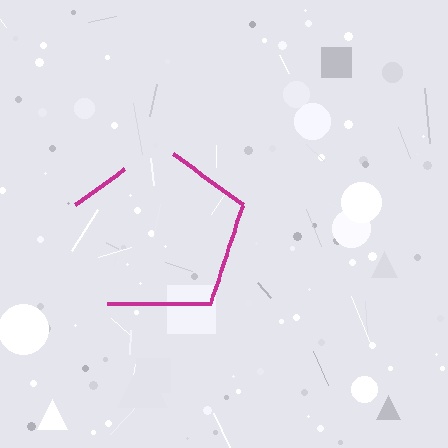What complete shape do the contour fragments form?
The contour fragments form a pentagon.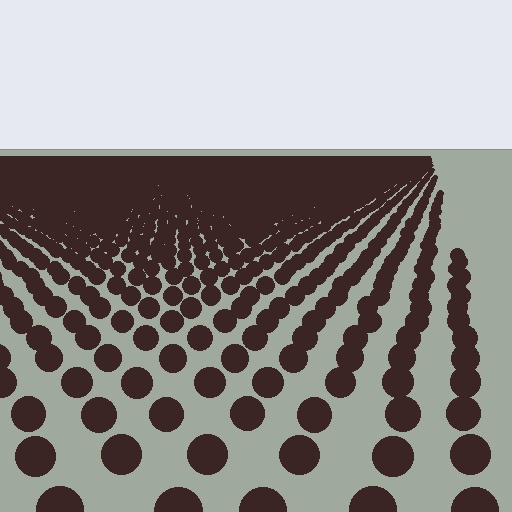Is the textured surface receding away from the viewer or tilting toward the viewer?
The surface is receding away from the viewer. Texture elements get smaller and denser toward the top.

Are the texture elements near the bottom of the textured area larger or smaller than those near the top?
Larger. Near the bottom, elements are closer to the viewer and appear at a bigger on-screen size.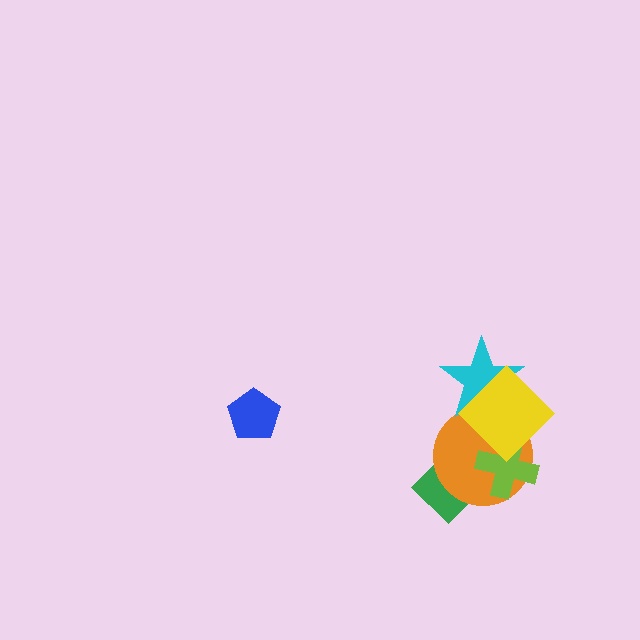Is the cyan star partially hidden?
Yes, it is partially covered by another shape.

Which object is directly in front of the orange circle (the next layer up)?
The lime cross is directly in front of the orange circle.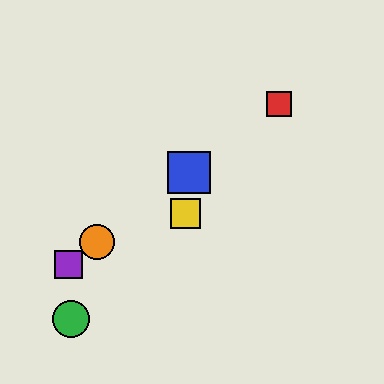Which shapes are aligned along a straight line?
The red square, the blue square, the purple square, the orange circle are aligned along a straight line.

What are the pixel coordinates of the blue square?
The blue square is at (189, 173).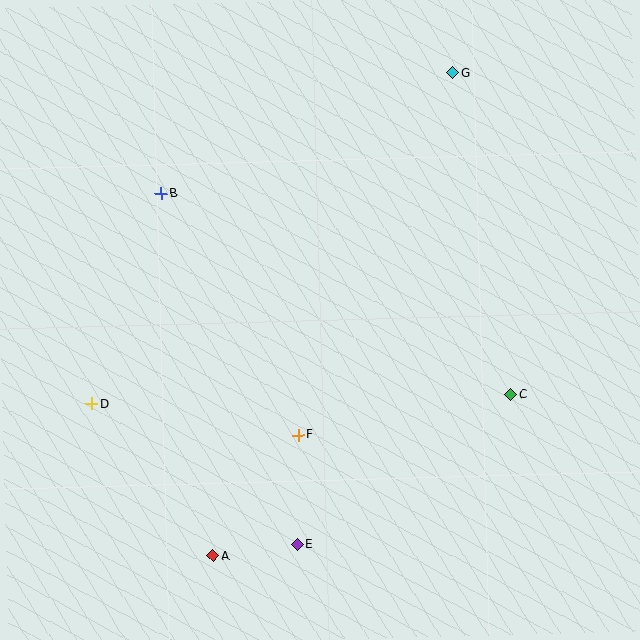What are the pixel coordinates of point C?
Point C is at (511, 395).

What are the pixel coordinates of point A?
Point A is at (213, 556).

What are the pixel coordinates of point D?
Point D is at (92, 404).